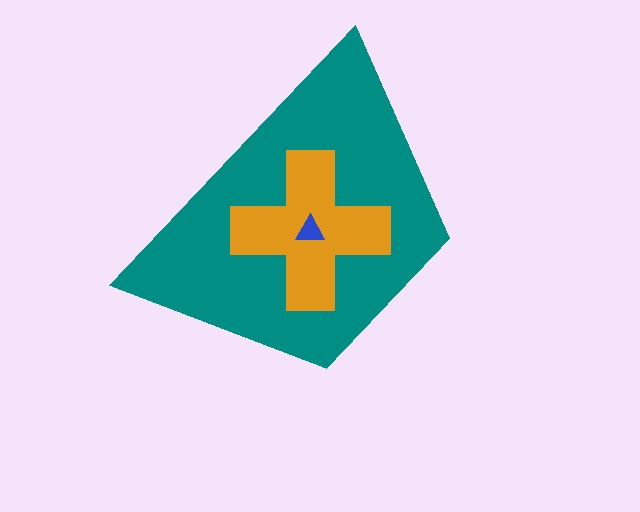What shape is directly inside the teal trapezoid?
The orange cross.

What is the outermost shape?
The teal trapezoid.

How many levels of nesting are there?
3.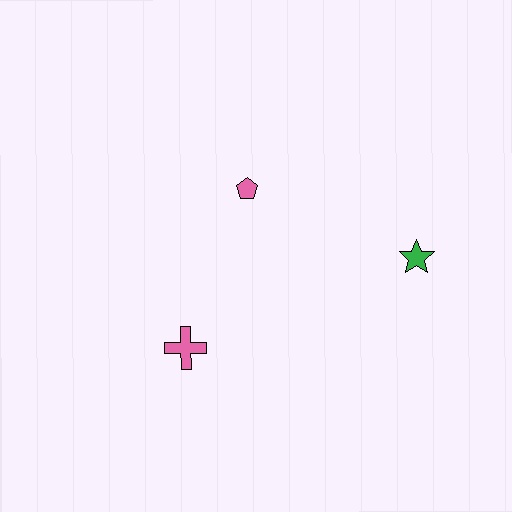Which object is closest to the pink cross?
The pink pentagon is closest to the pink cross.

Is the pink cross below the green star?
Yes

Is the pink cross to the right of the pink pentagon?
No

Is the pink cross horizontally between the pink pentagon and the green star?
No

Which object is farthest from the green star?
The pink cross is farthest from the green star.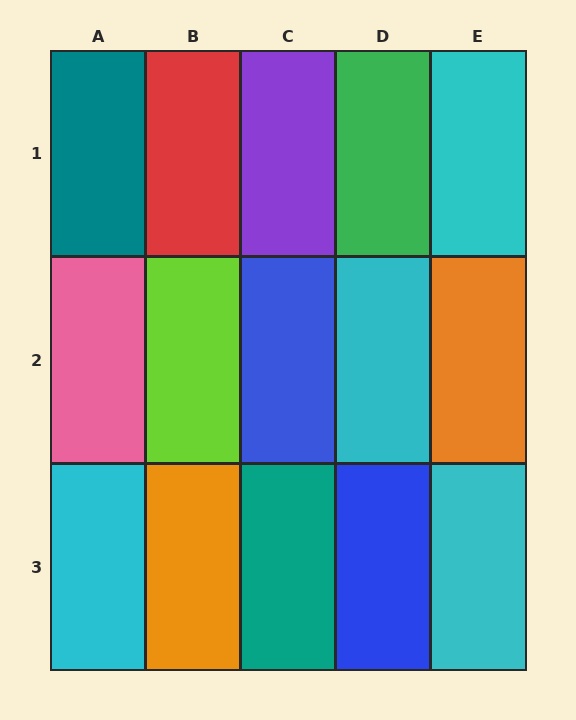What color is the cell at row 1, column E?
Cyan.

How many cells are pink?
1 cell is pink.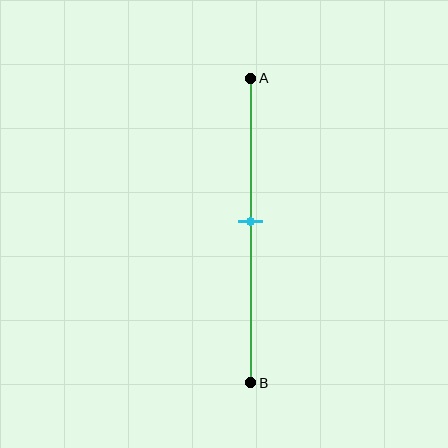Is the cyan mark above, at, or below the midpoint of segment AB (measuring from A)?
The cyan mark is approximately at the midpoint of segment AB.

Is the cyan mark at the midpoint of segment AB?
Yes, the mark is approximately at the midpoint.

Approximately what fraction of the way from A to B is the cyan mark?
The cyan mark is approximately 45% of the way from A to B.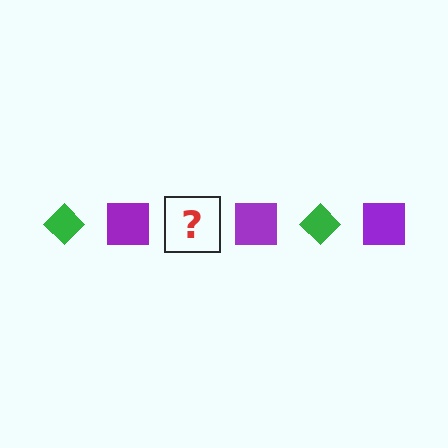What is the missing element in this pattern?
The missing element is a green diamond.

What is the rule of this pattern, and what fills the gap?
The rule is that the pattern alternates between green diamond and purple square. The gap should be filled with a green diamond.